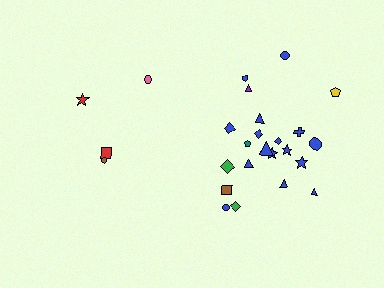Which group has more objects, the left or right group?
The right group.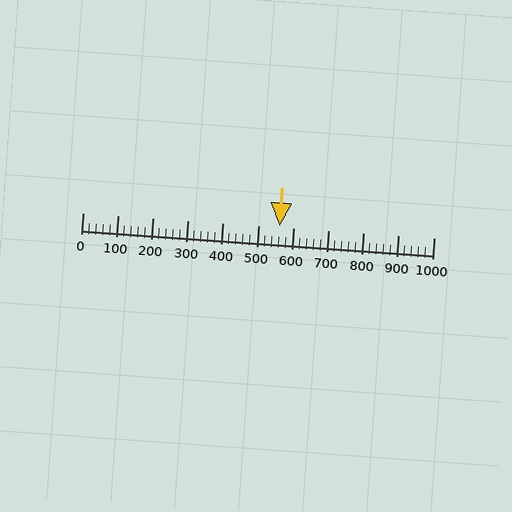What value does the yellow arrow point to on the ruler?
The yellow arrow points to approximately 560.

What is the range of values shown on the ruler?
The ruler shows values from 0 to 1000.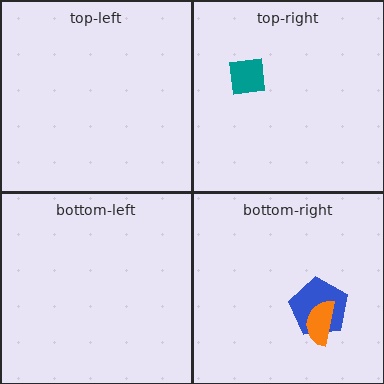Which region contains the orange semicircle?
The bottom-right region.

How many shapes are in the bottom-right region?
2.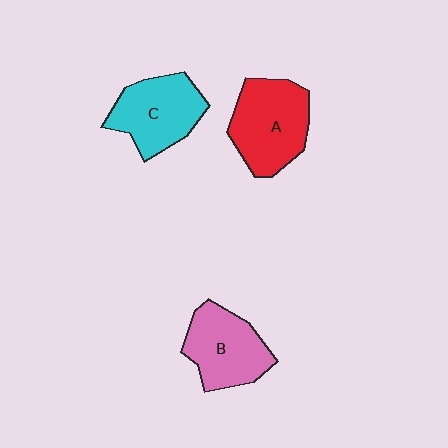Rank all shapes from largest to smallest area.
From largest to smallest: A (red), C (cyan), B (pink).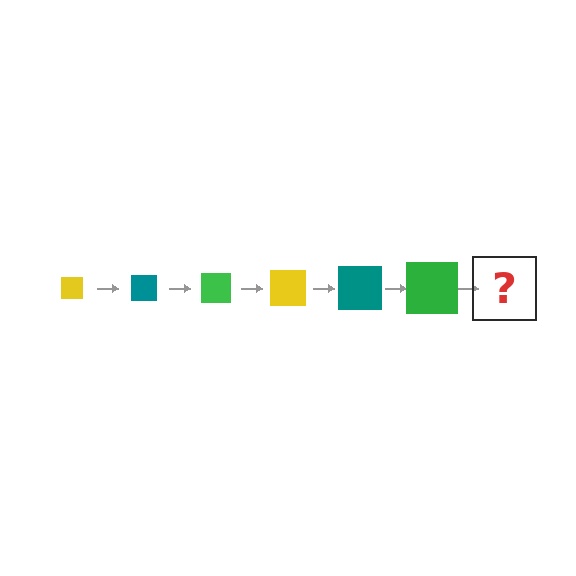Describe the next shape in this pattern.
It should be a yellow square, larger than the previous one.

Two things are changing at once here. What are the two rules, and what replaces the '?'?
The two rules are that the square grows larger each step and the color cycles through yellow, teal, and green. The '?' should be a yellow square, larger than the previous one.